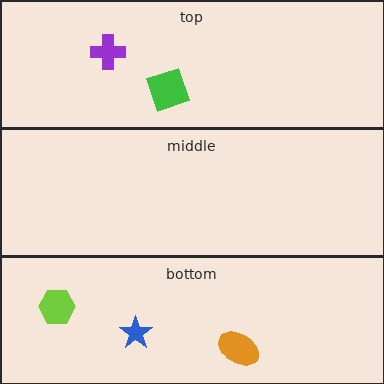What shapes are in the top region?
The purple cross, the green square.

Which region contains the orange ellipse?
The bottom region.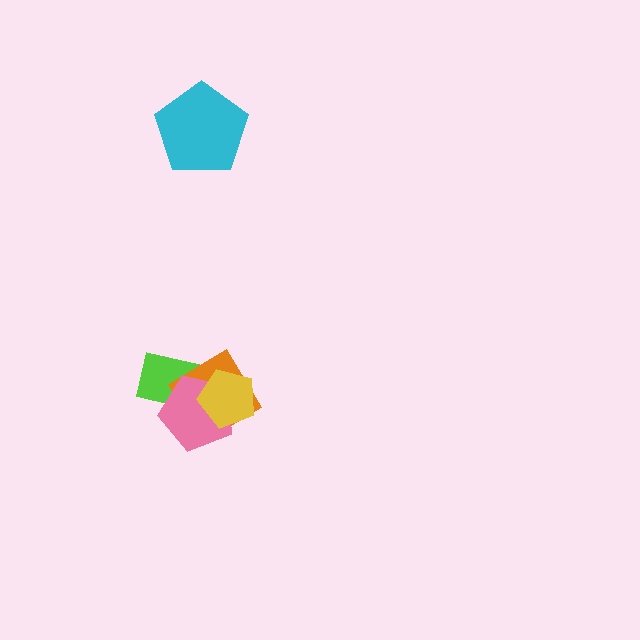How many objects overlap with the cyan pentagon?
0 objects overlap with the cyan pentagon.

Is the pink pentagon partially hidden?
Yes, it is partially covered by another shape.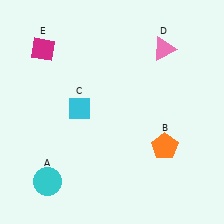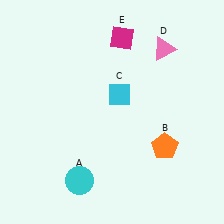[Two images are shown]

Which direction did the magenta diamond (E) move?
The magenta diamond (E) moved right.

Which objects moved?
The objects that moved are: the cyan circle (A), the cyan diamond (C), the magenta diamond (E).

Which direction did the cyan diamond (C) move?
The cyan diamond (C) moved right.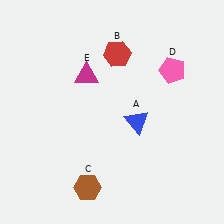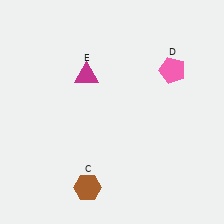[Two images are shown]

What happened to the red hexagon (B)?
The red hexagon (B) was removed in Image 2. It was in the top-right area of Image 1.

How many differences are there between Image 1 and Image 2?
There are 2 differences between the two images.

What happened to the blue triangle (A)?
The blue triangle (A) was removed in Image 2. It was in the bottom-right area of Image 1.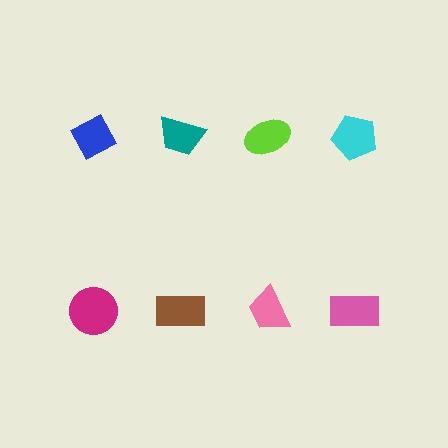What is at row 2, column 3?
A pink trapezoid.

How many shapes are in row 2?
4 shapes.